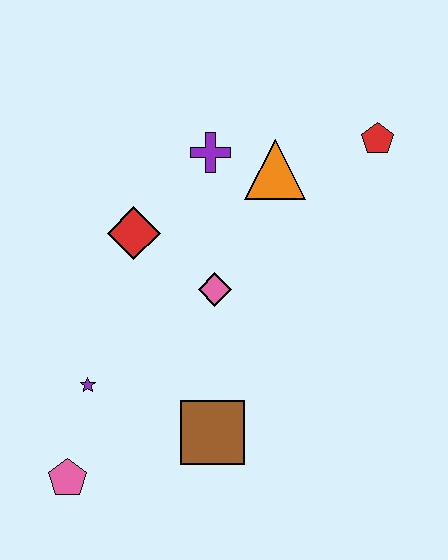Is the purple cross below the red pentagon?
Yes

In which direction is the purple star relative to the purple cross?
The purple star is below the purple cross.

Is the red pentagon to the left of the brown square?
No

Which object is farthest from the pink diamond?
The pink pentagon is farthest from the pink diamond.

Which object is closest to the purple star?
The pink pentagon is closest to the purple star.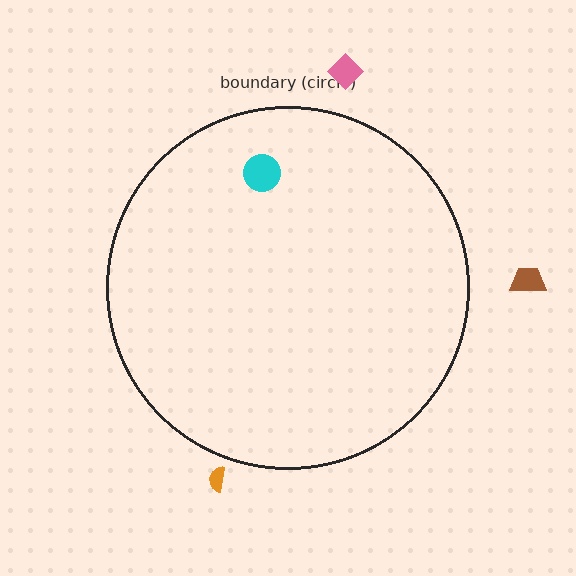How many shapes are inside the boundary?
1 inside, 3 outside.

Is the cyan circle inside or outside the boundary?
Inside.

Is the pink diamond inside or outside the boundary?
Outside.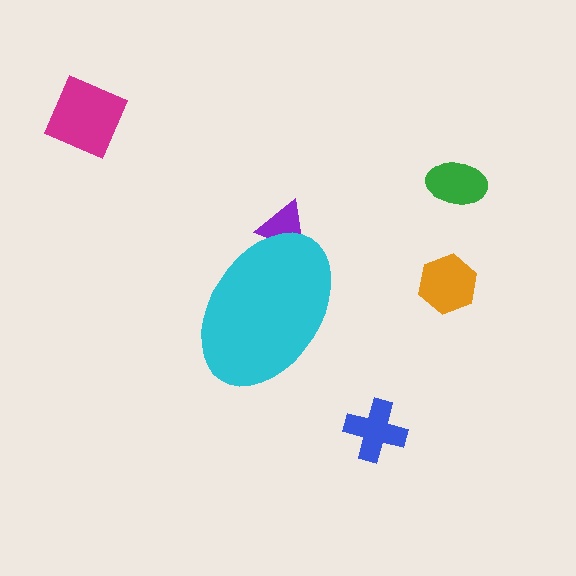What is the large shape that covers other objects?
A cyan ellipse.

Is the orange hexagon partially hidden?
No, the orange hexagon is fully visible.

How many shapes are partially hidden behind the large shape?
1 shape is partially hidden.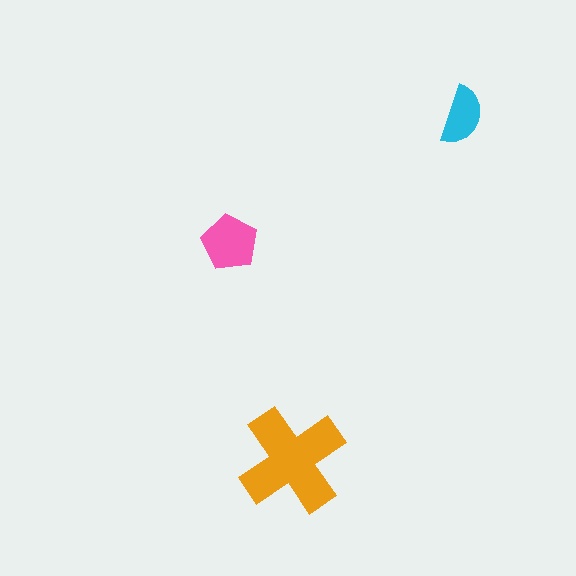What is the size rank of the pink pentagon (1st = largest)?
2nd.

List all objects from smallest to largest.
The cyan semicircle, the pink pentagon, the orange cross.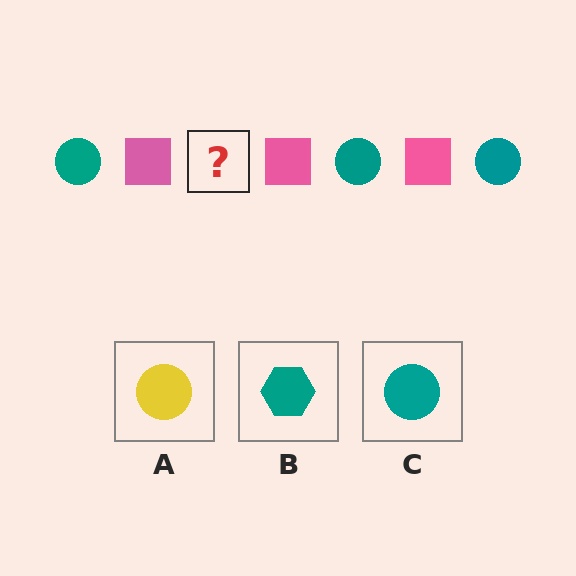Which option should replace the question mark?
Option C.